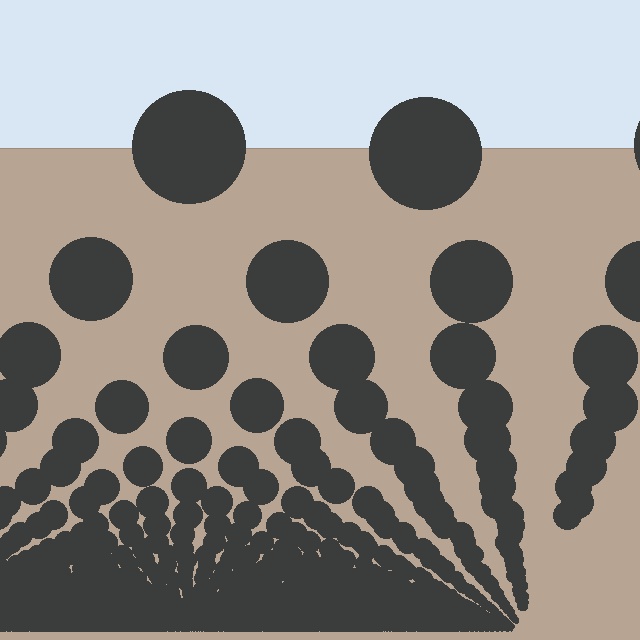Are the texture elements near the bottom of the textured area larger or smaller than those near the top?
Smaller. The gradient is inverted — elements near the bottom are smaller and denser.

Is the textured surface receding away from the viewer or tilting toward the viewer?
The surface appears to tilt toward the viewer. Texture elements get larger and sparser toward the top.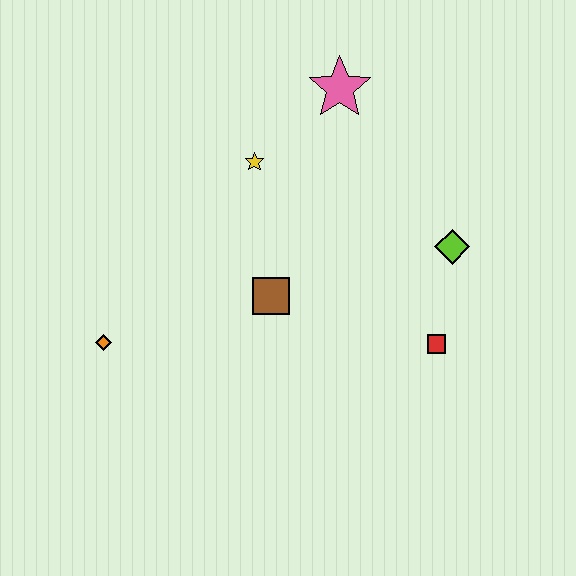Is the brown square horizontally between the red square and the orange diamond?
Yes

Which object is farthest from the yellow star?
The red square is farthest from the yellow star.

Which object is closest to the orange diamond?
The brown square is closest to the orange diamond.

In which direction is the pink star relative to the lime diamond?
The pink star is above the lime diamond.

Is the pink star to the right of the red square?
No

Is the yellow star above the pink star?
No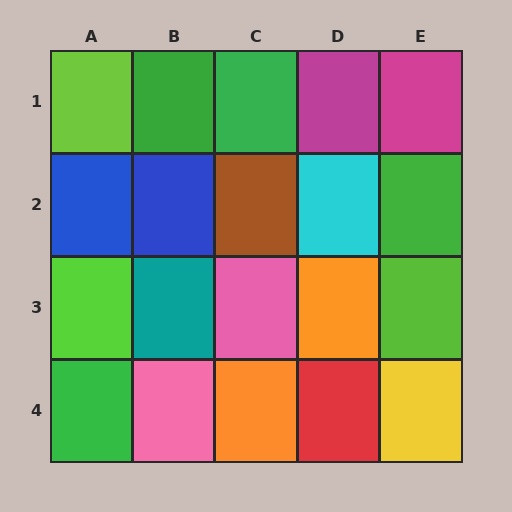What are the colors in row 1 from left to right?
Lime, green, green, magenta, magenta.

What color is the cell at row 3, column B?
Teal.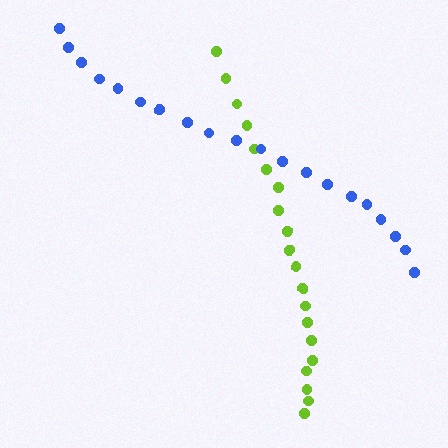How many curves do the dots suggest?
There are 2 distinct paths.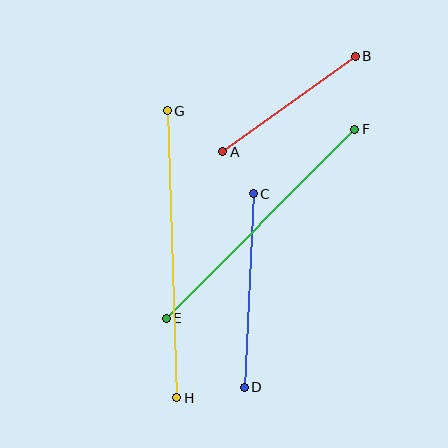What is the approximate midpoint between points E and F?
The midpoint is at approximately (260, 224) pixels.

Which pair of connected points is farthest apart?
Points G and H are farthest apart.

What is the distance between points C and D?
The distance is approximately 194 pixels.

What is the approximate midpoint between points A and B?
The midpoint is at approximately (289, 104) pixels.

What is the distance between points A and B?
The distance is approximately 164 pixels.